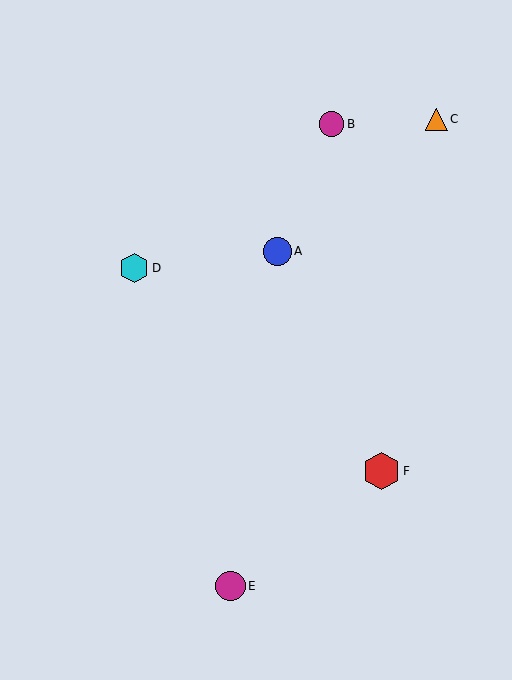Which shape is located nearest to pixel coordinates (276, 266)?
The blue circle (labeled A) at (277, 251) is nearest to that location.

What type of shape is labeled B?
Shape B is a magenta circle.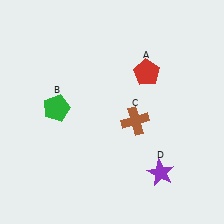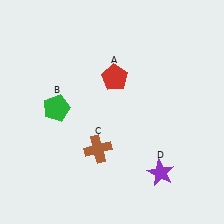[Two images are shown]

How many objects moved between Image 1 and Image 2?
2 objects moved between the two images.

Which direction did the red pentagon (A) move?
The red pentagon (A) moved left.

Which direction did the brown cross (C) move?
The brown cross (C) moved left.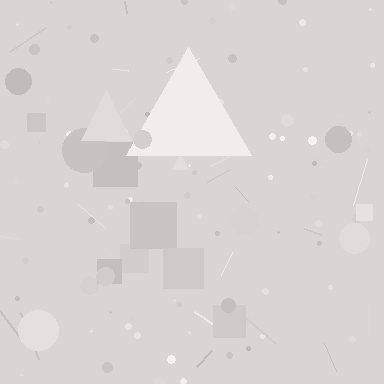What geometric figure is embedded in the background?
A triangle is embedded in the background.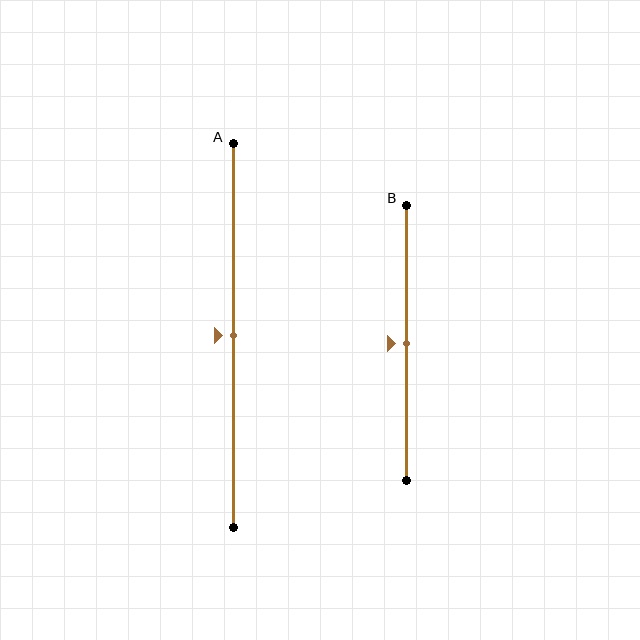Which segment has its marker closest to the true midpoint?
Segment A has its marker closest to the true midpoint.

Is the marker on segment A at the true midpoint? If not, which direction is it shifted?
Yes, the marker on segment A is at the true midpoint.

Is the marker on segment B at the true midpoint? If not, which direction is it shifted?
Yes, the marker on segment B is at the true midpoint.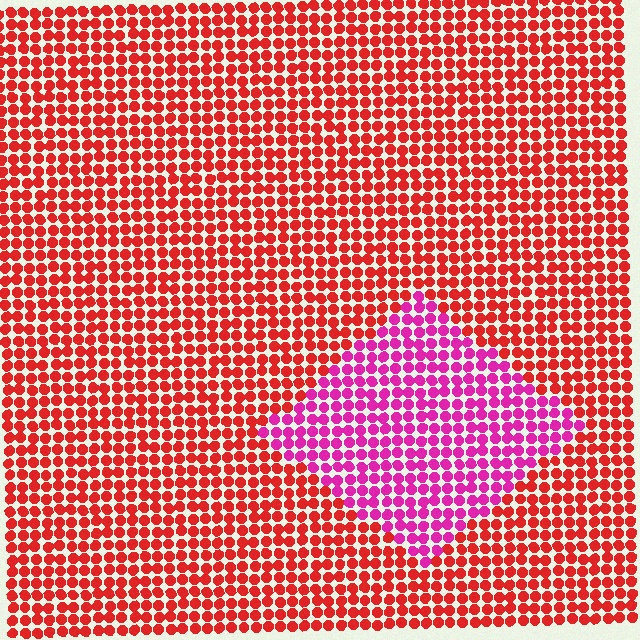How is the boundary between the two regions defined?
The boundary is defined purely by a slight shift in hue (about 43 degrees). Spacing, size, and orientation are identical on both sides.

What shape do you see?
I see a diamond.